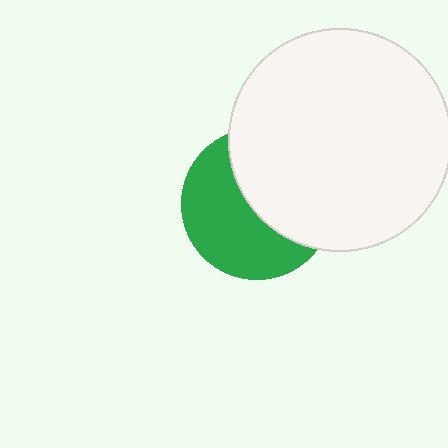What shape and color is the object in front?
The object in front is a white circle.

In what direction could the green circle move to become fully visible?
The green circle could move left. That would shift it out from behind the white circle entirely.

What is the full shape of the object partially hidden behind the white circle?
The partially hidden object is a green circle.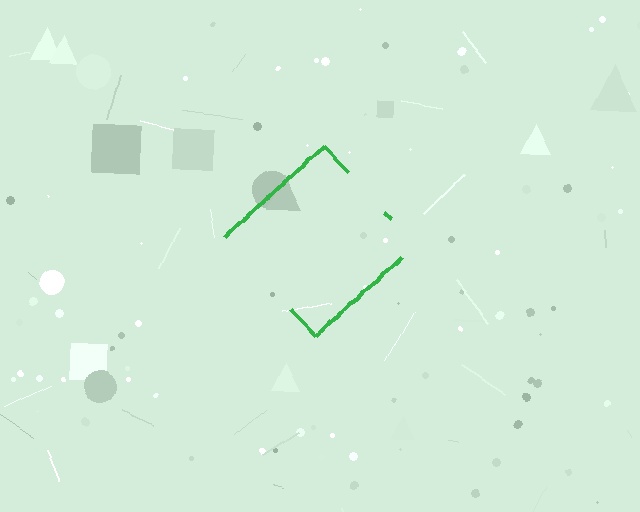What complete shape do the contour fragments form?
The contour fragments form a diamond.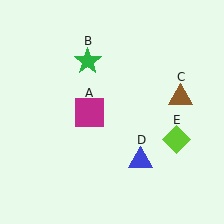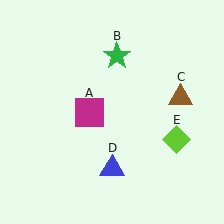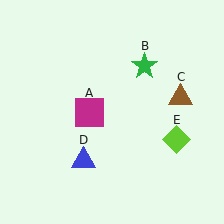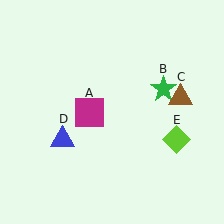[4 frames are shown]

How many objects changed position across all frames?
2 objects changed position: green star (object B), blue triangle (object D).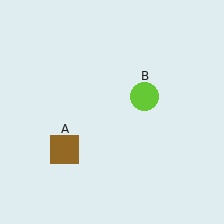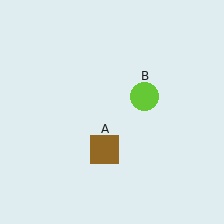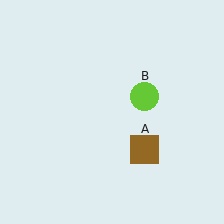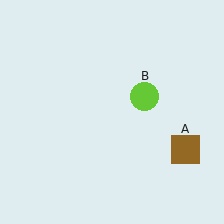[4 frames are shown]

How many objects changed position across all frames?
1 object changed position: brown square (object A).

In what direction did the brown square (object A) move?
The brown square (object A) moved right.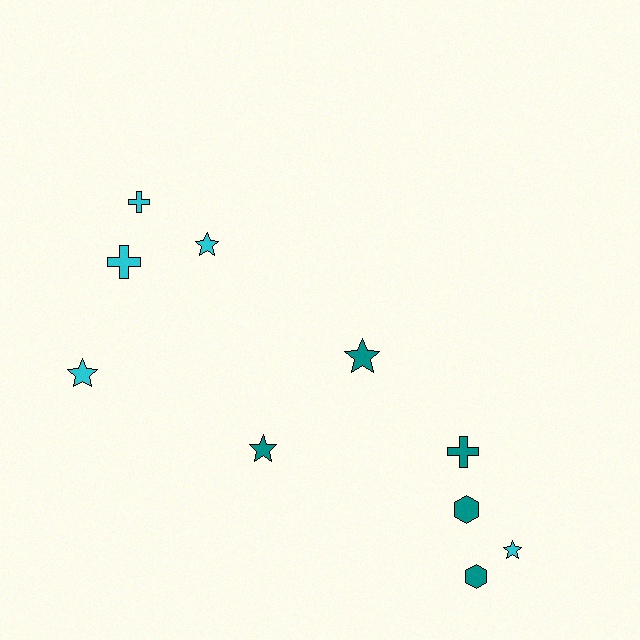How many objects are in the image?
There are 10 objects.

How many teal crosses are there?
There is 1 teal cross.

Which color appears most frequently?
Cyan, with 5 objects.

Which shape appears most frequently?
Star, with 5 objects.